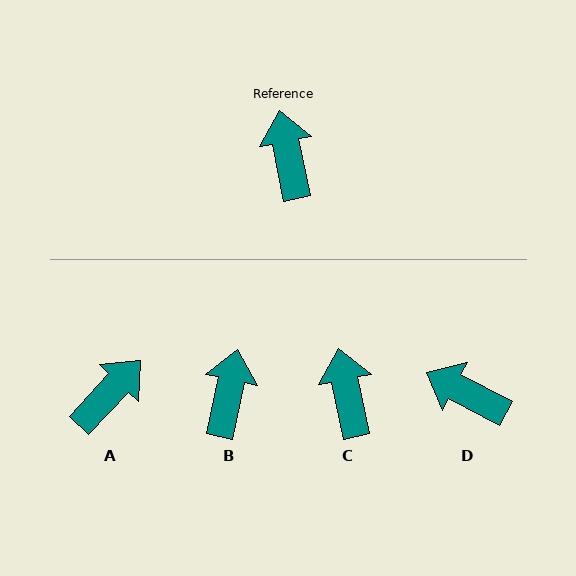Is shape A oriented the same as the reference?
No, it is off by about 55 degrees.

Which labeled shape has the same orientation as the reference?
C.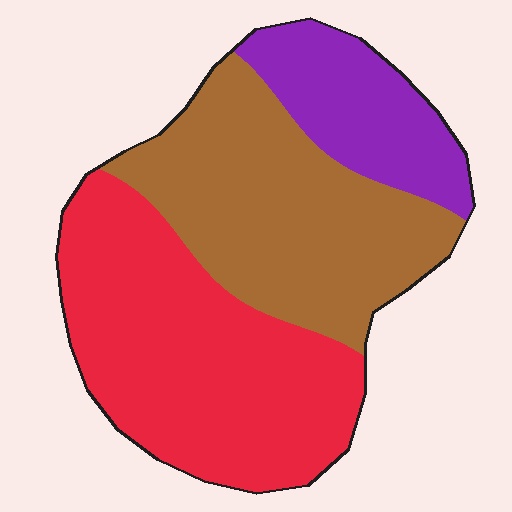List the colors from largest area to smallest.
From largest to smallest: red, brown, purple.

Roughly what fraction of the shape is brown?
Brown covers 38% of the shape.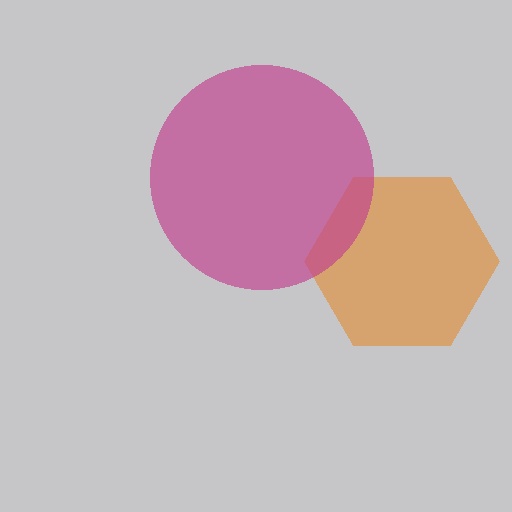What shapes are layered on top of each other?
The layered shapes are: an orange hexagon, a magenta circle.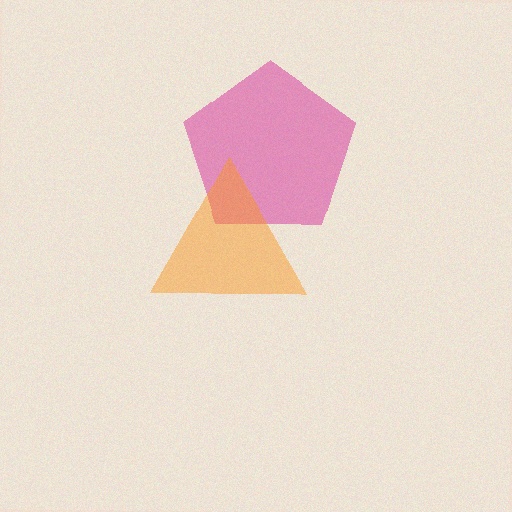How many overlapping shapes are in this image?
There are 2 overlapping shapes in the image.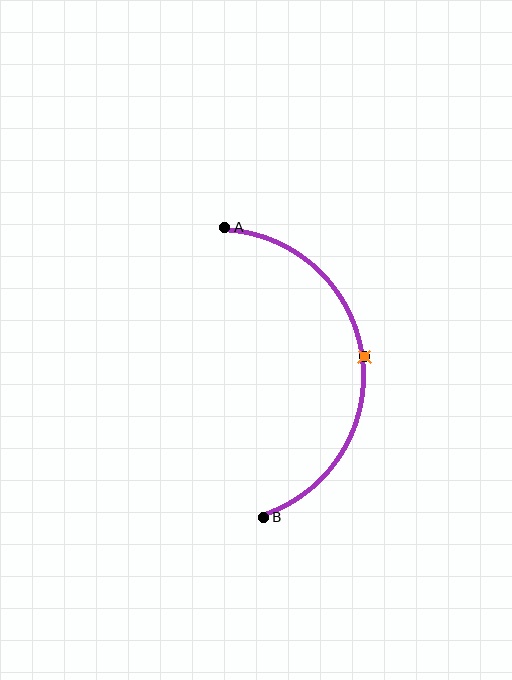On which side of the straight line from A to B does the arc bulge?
The arc bulges to the right of the straight line connecting A and B.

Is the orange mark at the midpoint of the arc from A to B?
Yes. The orange mark lies on the arc at equal arc-length from both A and B — it is the arc midpoint.